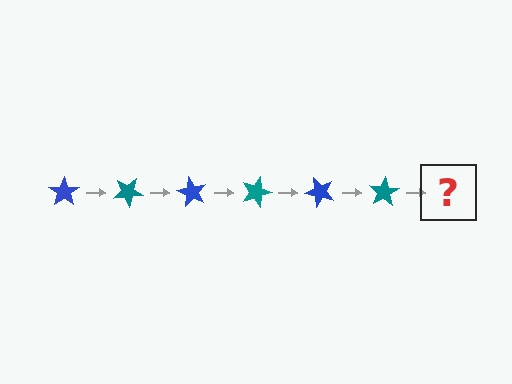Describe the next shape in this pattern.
It should be a blue star, rotated 180 degrees from the start.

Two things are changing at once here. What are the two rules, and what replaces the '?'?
The two rules are that it rotates 30 degrees each step and the color cycles through blue and teal. The '?' should be a blue star, rotated 180 degrees from the start.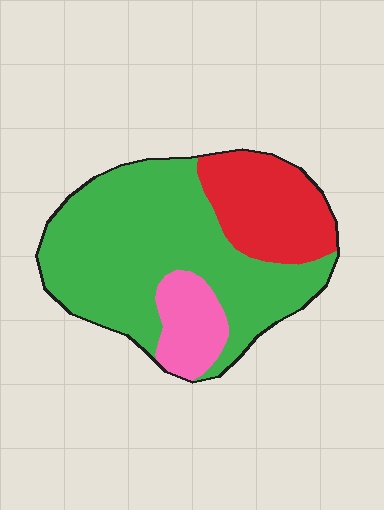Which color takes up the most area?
Green, at roughly 65%.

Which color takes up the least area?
Pink, at roughly 15%.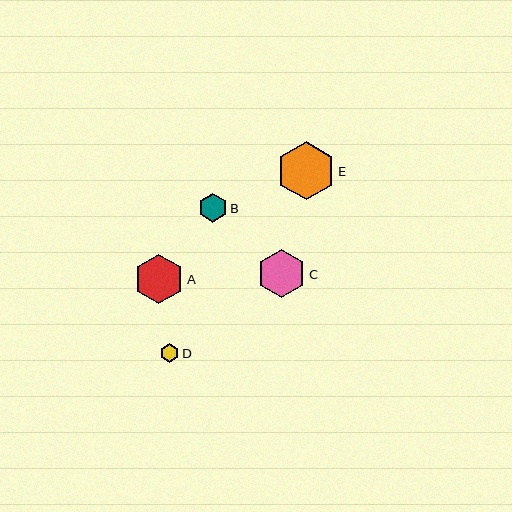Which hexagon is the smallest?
Hexagon D is the smallest with a size of approximately 19 pixels.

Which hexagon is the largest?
Hexagon E is the largest with a size of approximately 58 pixels.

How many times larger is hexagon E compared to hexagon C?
Hexagon E is approximately 1.2 times the size of hexagon C.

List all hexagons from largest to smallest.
From largest to smallest: E, A, C, B, D.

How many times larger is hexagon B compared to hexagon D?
Hexagon B is approximately 1.5 times the size of hexagon D.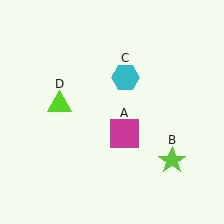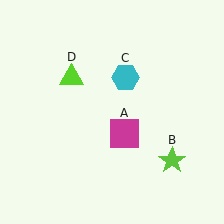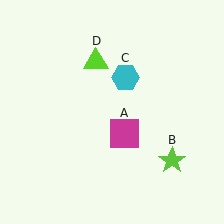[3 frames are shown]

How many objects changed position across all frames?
1 object changed position: lime triangle (object D).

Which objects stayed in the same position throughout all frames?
Magenta square (object A) and lime star (object B) and cyan hexagon (object C) remained stationary.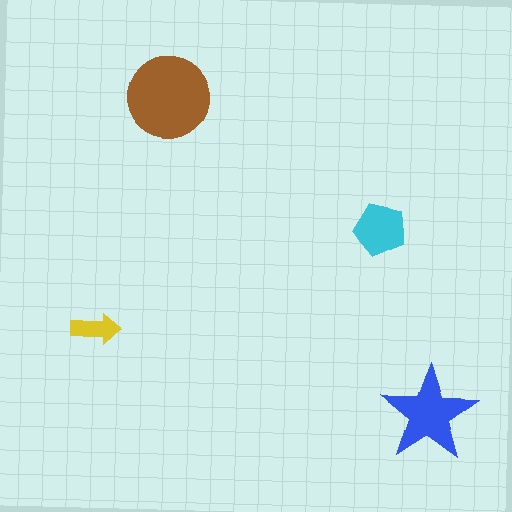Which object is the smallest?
The yellow arrow.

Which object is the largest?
The brown circle.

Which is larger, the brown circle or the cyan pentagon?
The brown circle.